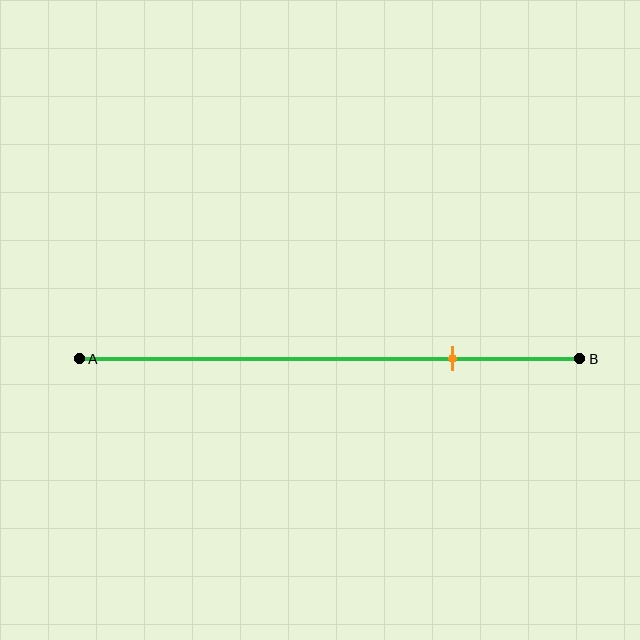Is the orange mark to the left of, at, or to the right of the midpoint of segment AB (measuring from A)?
The orange mark is to the right of the midpoint of segment AB.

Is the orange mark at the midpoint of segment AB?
No, the mark is at about 75% from A, not at the 50% midpoint.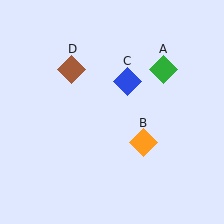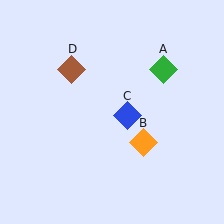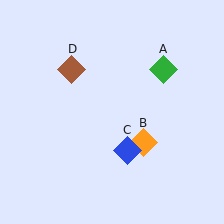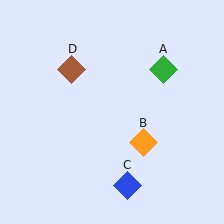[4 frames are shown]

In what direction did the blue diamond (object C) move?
The blue diamond (object C) moved down.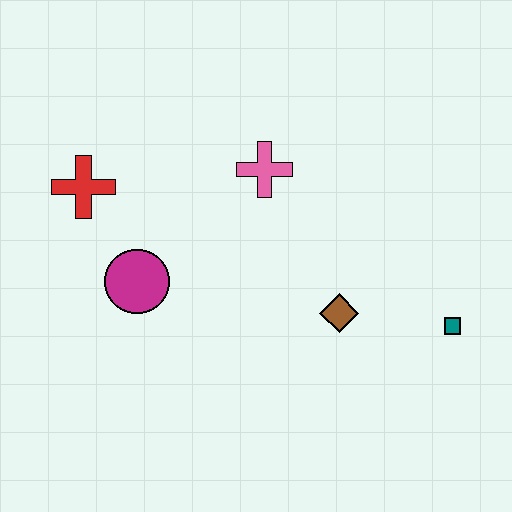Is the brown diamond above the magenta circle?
No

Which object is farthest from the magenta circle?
The teal square is farthest from the magenta circle.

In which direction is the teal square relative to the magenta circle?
The teal square is to the right of the magenta circle.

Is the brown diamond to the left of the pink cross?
No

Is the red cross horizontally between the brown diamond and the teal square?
No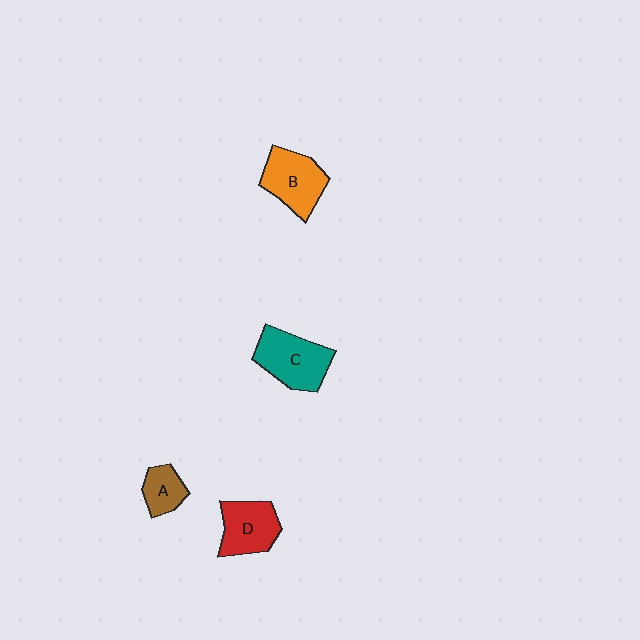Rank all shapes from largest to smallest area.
From largest to smallest: C (teal), B (orange), D (red), A (brown).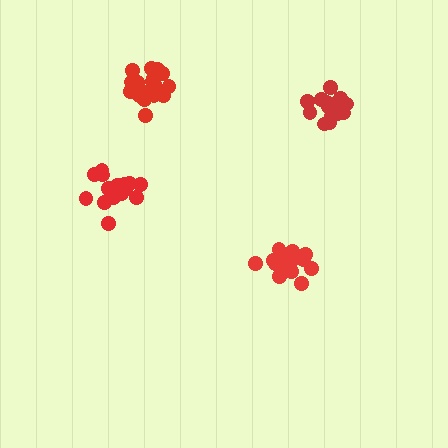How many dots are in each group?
Group 1: 20 dots, Group 2: 20 dots, Group 3: 18 dots, Group 4: 20 dots (78 total).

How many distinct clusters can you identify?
There are 4 distinct clusters.